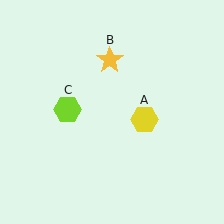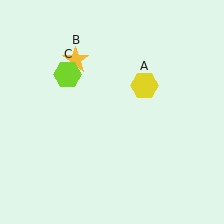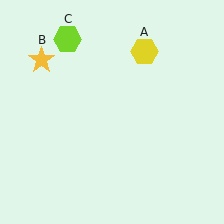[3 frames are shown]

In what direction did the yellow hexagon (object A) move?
The yellow hexagon (object A) moved up.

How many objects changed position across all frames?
3 objects changed position: yellow hexagon (object A), yellow star (object B), lime hexagon (object C).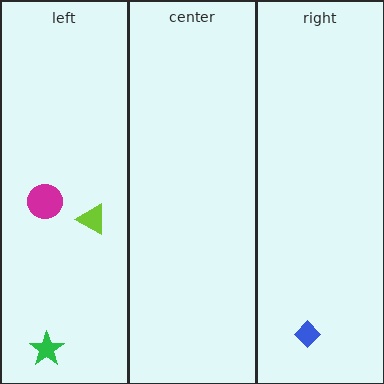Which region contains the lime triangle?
The left region.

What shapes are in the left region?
The magenta circle, the green star, the lime triangle.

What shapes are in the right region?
The blue diamond.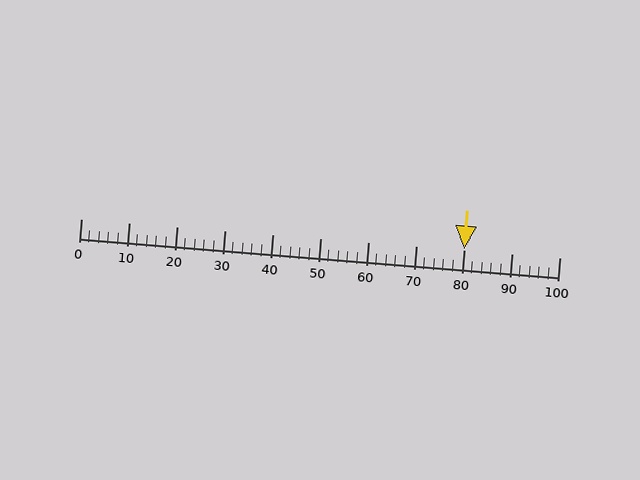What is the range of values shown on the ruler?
The ruler shows values from 0 to 100.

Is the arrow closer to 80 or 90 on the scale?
The arrow is closer to 80.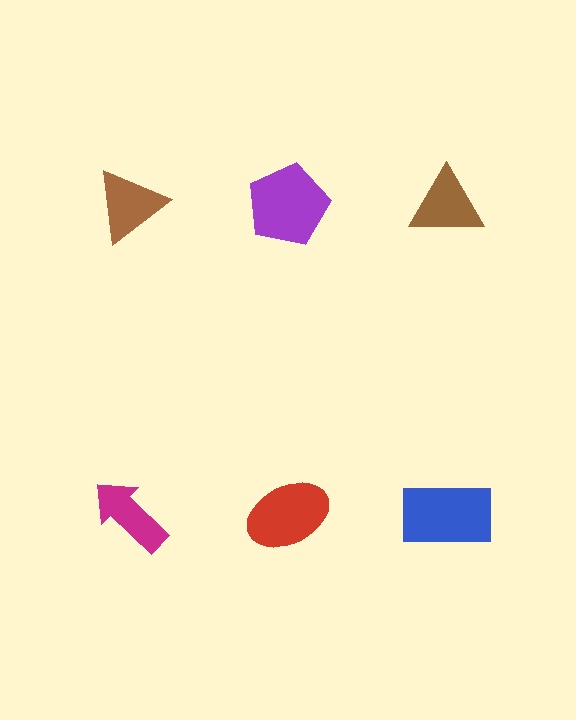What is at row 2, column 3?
A blue rectangle.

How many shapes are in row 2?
3 shapes.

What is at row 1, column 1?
A brown triangle.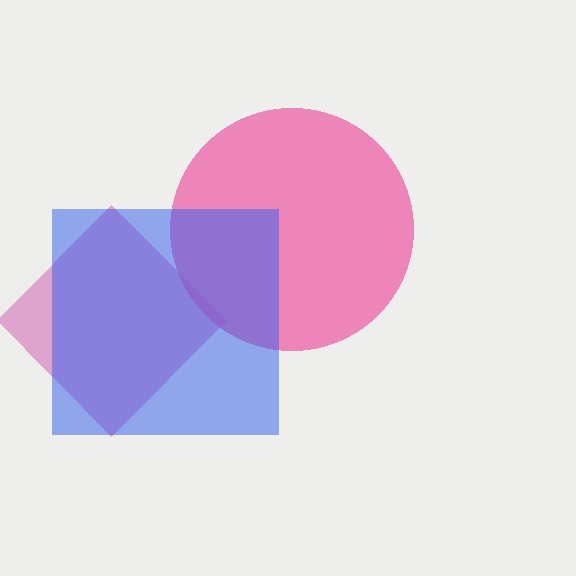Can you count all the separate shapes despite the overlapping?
Yes, there are 3 separate shapes.